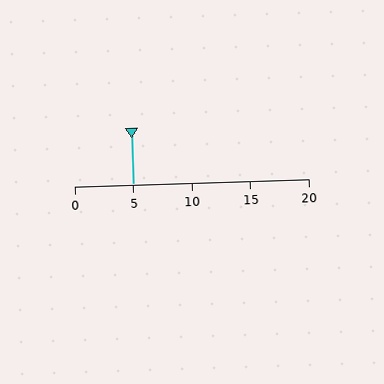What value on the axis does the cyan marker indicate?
The marker indicates approximately 5.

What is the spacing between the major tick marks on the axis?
The major ticks are spaced 5 apart.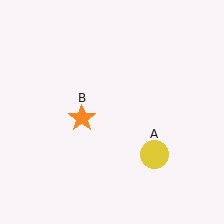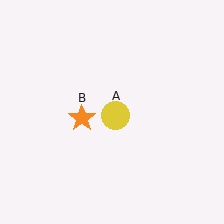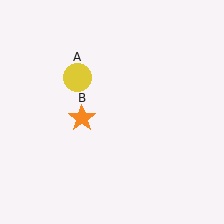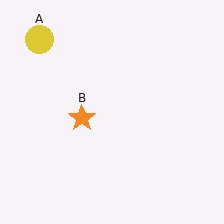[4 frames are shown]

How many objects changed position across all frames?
1 object changed position: yellow circle (object A).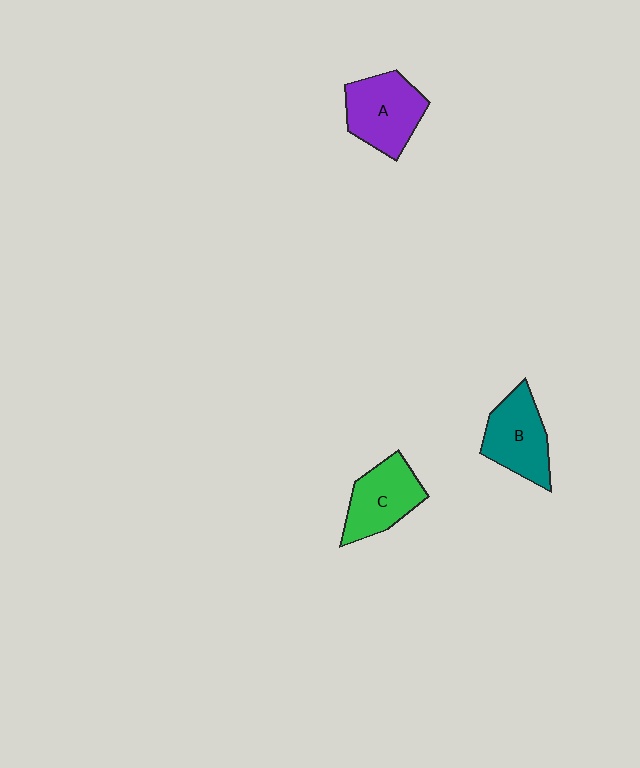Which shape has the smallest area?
Shape C (green).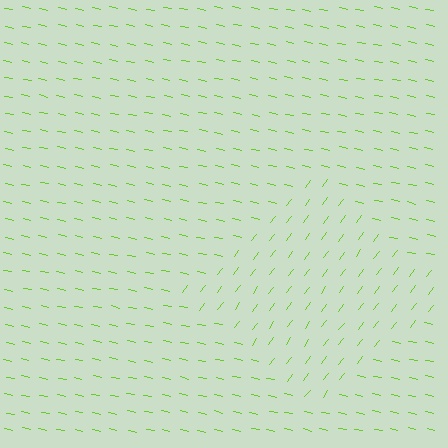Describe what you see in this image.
The image is filled with small lime line segments. A diamond region in the image has lines oriented differently from the surrounding lines, creating a visible texture boundary.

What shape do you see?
I see a diamond.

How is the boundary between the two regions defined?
The boundary is defined purely by a change in line orientation (approximately 66 degrees difference). All lines are the same color and thickness.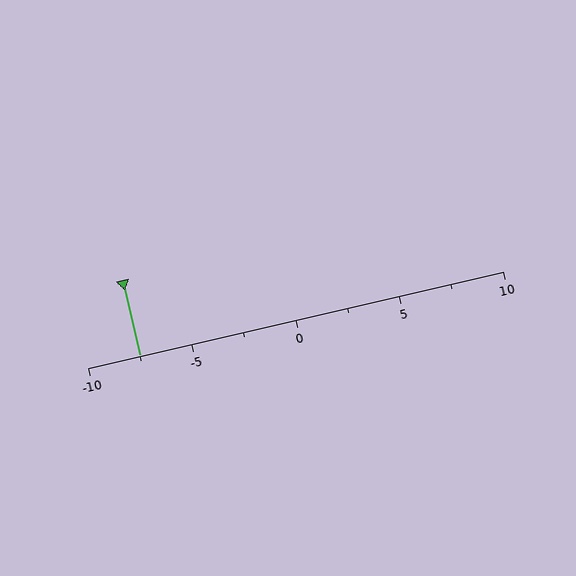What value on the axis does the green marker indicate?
The marker indicates approximately -7.5.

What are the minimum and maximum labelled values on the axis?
The axis runs from -10 to 10.